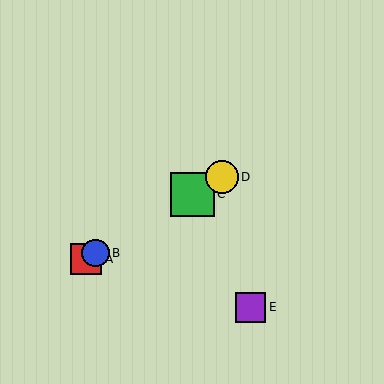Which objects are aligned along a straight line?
Objects A, B, C, D are aligned along a straight line.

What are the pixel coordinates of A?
Object A is at (86, 259).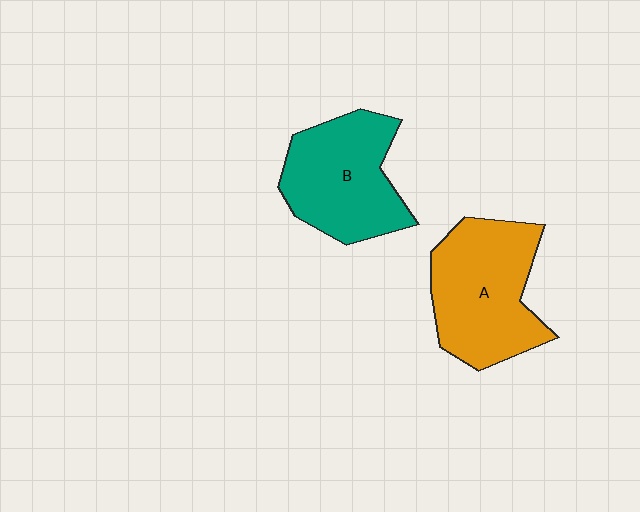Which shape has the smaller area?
Shape B (teal).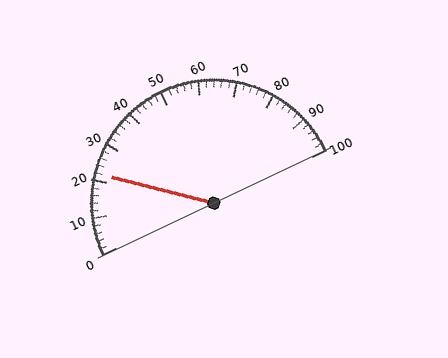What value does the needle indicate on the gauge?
The needle indicates approximately 22.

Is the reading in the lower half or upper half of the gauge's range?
The reading is in the lower half of the range (0 to 100).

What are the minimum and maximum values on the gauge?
The gauge ranges from 0 to 100.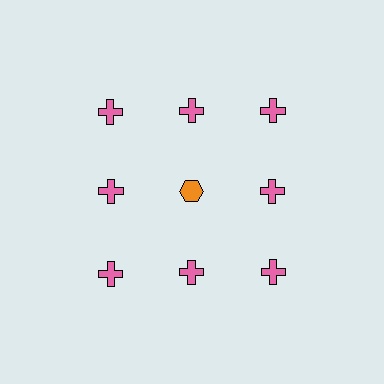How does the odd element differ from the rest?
It differs in both color (orange instead of pink) and shape (hexagon instead of cross).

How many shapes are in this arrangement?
There are 9 shapes arranged in a grid pattern.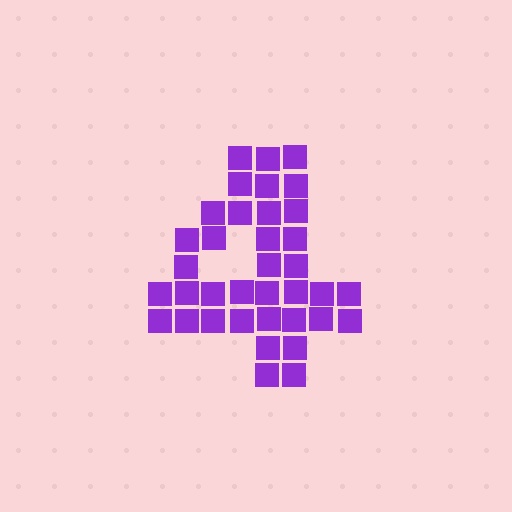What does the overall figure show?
The overall figure shows the digit 4.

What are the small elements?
The small elements are squares.